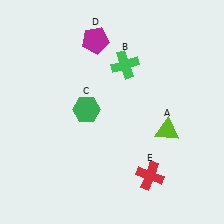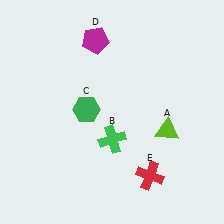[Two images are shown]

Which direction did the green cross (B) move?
The green cross (B) moved down.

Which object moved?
The green cross (B) moved down.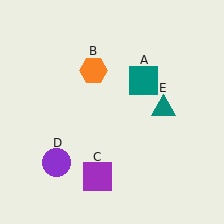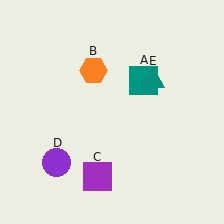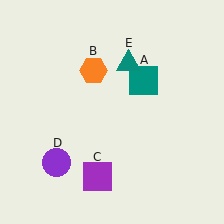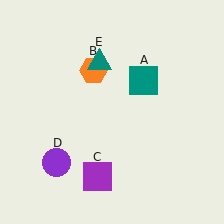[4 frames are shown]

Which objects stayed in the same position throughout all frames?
Teal square (object A) and orange hexagon (object B) and purple square (object C) and purple circle (object D) remained stationary.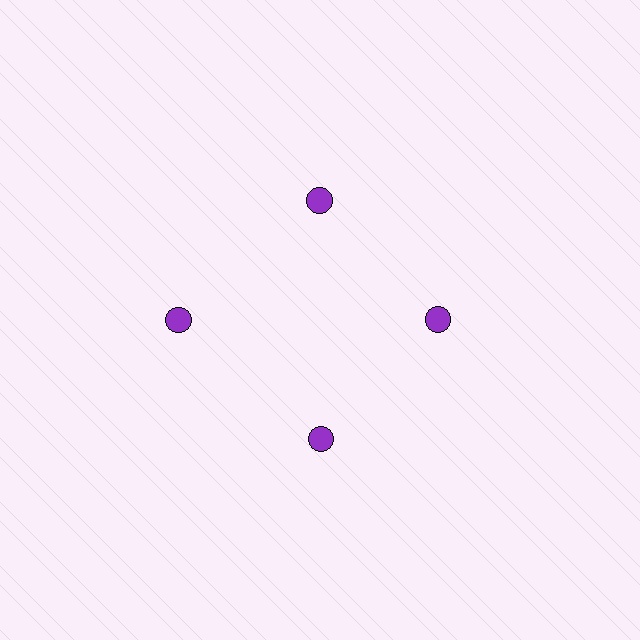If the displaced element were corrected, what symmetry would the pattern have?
It would have 4-fold rotational symmetry — the pattern would map onto itself every 90 degrees.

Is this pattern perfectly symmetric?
No. The 4 purple circles are arranged in a ring, but one element near the 9 o'clock position is pushed outward from the center, breaking the 4-fold rotational symmetry.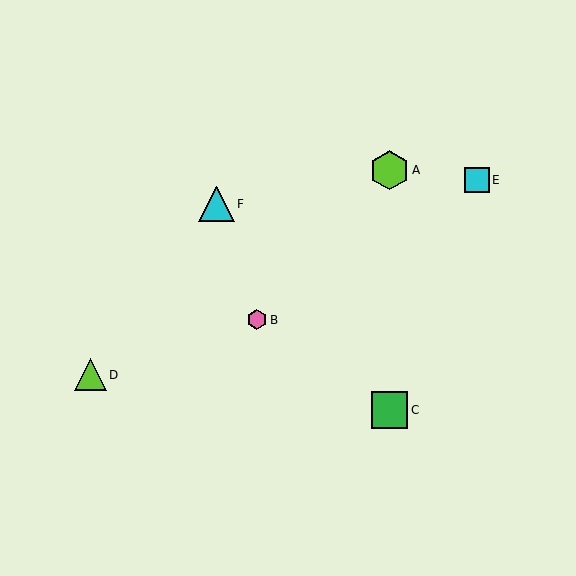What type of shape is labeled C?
Shape C is a green square.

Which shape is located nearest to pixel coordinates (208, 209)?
The cyan triangle (labeled F) at (217, 204) is nearest to that location.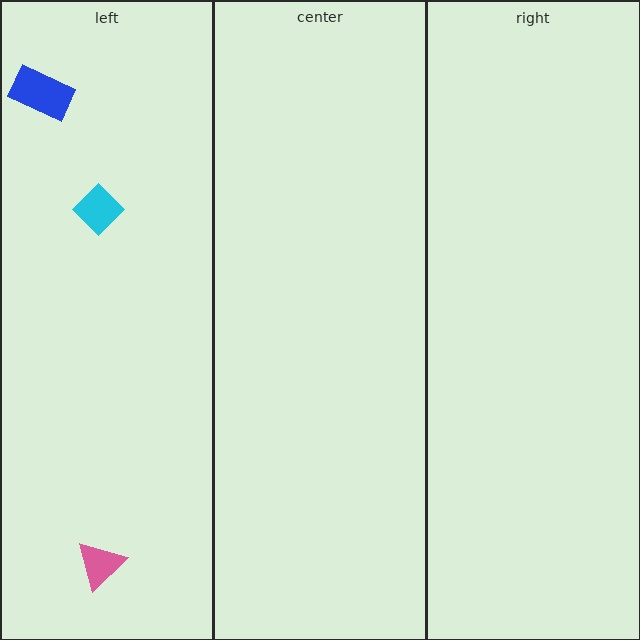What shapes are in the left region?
The pink triangle, the blue rectangle, the cyan diamond.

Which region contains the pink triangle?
The left region.